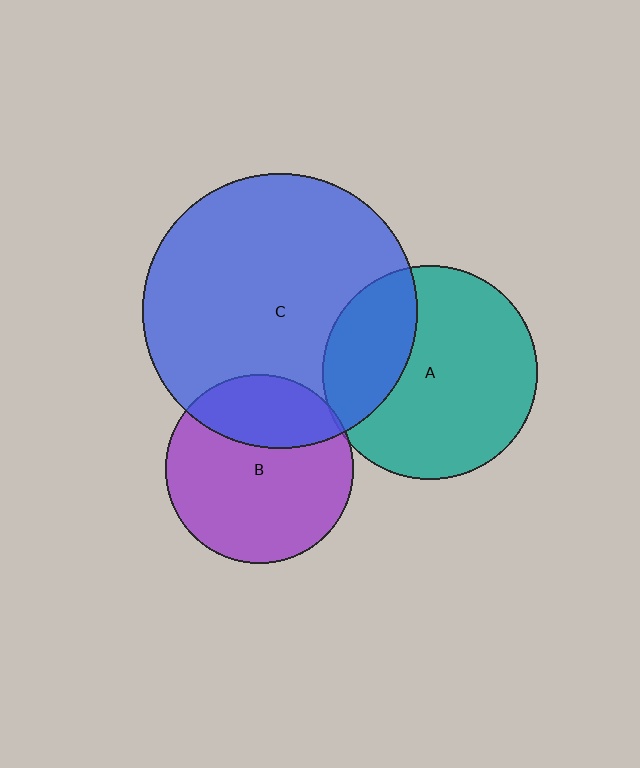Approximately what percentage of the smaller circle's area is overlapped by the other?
Approximately 5%.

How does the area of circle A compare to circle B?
Approximately 1.3 times.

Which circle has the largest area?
Circle C (blue).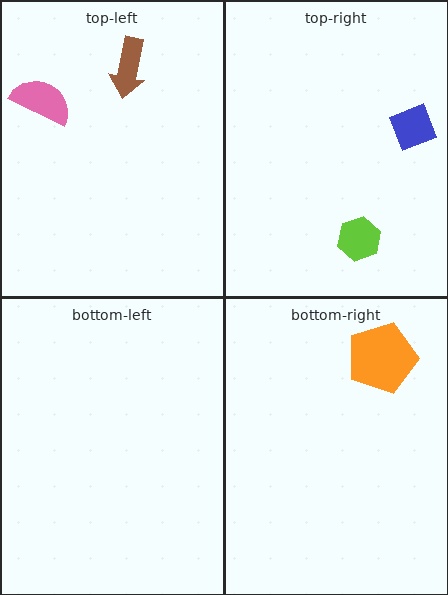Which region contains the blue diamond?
The top-right region.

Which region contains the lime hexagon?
The top-right region.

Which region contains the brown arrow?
The top-left region.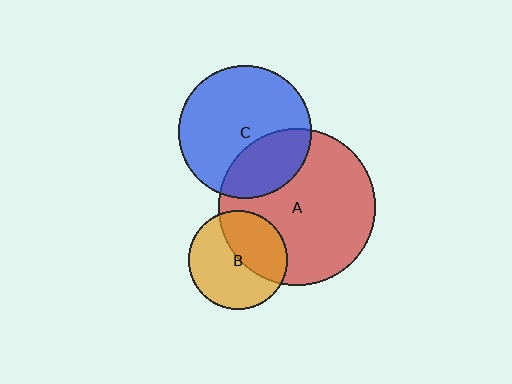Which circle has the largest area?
Circle A (red).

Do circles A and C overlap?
Yes.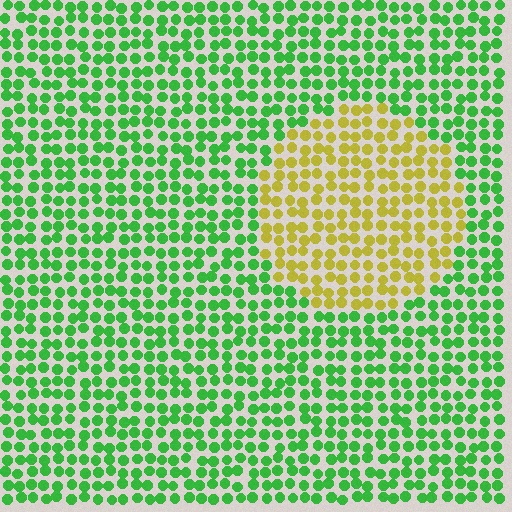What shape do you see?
I see a circle.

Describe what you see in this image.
The image is filled with small green elements in a uniform arrangement. A circle-shaped region is visible where the elements are tinted to a slightly different hue, forming a subtle color boundary.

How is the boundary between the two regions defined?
The boundary is defined purely by a slight shift in hue (about 64 degrees). Spacing, size, and orientation are identical on both sides.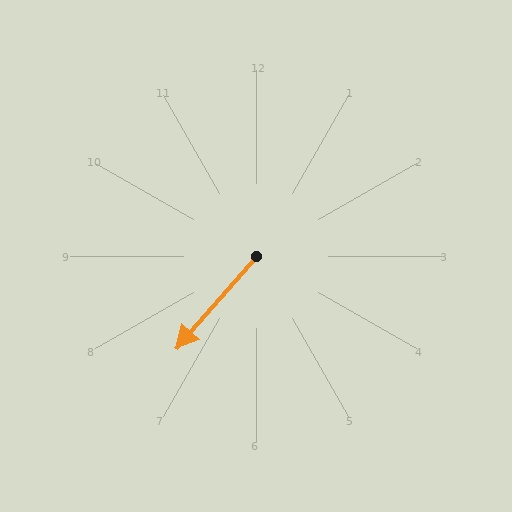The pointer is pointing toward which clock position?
Roughly 7 o'clock.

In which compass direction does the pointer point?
Southwest.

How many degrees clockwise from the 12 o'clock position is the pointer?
Approximately 221 degrees.